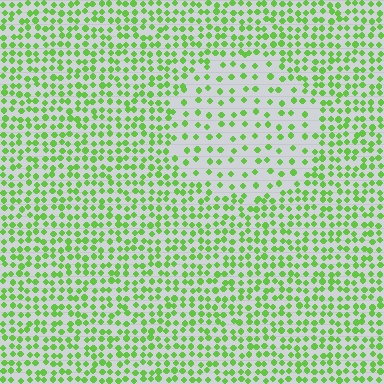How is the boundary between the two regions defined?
The boundary is defined by a change in element density (approximately 2.1x ratio). All elements are the same color, size, and shape.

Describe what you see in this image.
The image contains small lime elements arranged at two different densities. A circle-shaped region is visible where the elements are less densely packed than the surrounding area.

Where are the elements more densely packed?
The elements are more densely packed outside the circle boundary.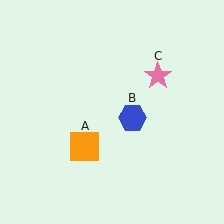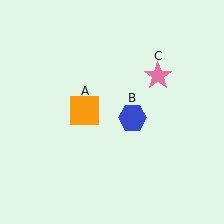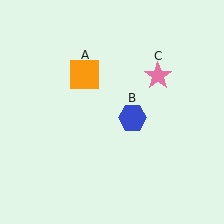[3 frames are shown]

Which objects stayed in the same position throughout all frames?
Blue hexagon (object B) and pink star (object C) remained stationary.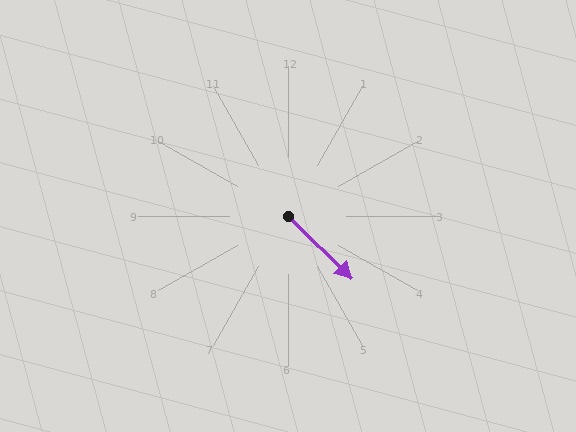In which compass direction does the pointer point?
Southeast.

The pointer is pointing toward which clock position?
Roughly 4 o'clock.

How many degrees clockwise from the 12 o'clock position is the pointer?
Approximately 135 degrees.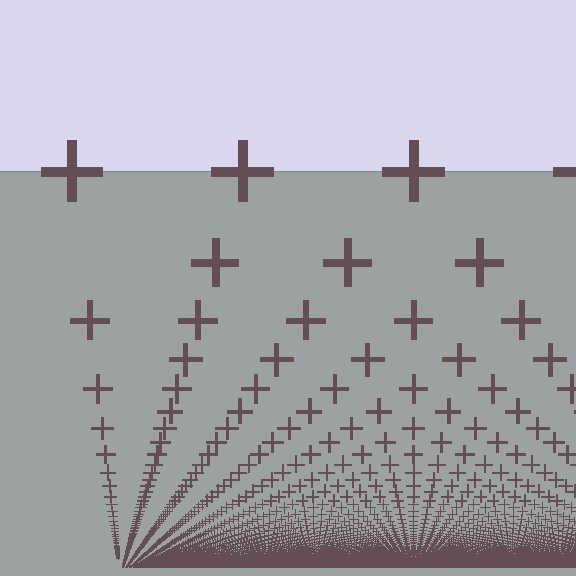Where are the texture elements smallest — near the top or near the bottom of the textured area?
Near the bottom.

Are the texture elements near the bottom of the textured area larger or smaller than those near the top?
Smaller. The gradient is inverted — elements near the bottom are smaller and denser.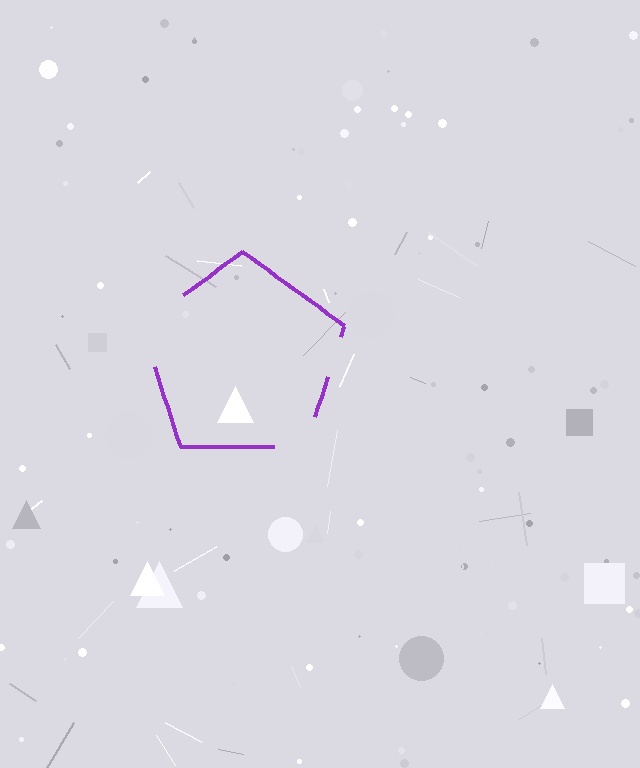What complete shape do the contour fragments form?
The contour fragments form a pentagon.